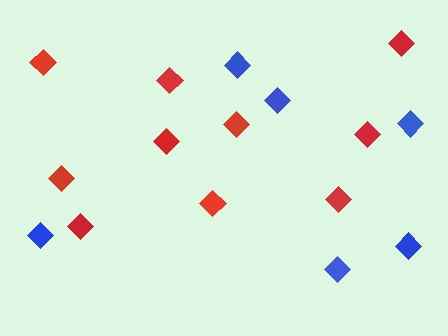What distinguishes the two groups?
There are 2 groups: one group of red diamonds (10) and one group of blue diamonds (6).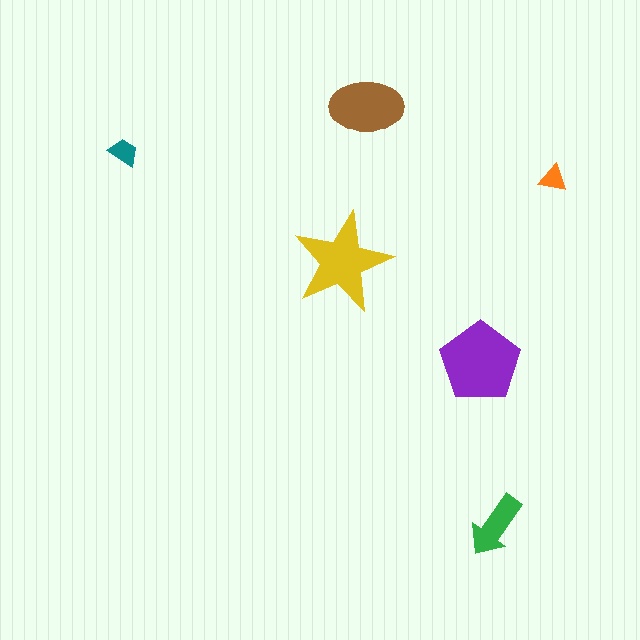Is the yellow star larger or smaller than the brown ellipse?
Larger.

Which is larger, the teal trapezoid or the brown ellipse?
The brown ellipse.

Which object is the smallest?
The orange triangle.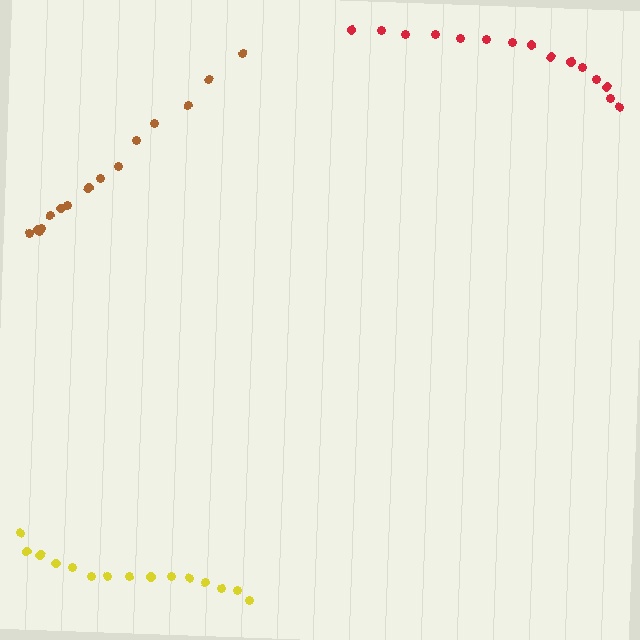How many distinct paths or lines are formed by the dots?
There are 3 distinct paths.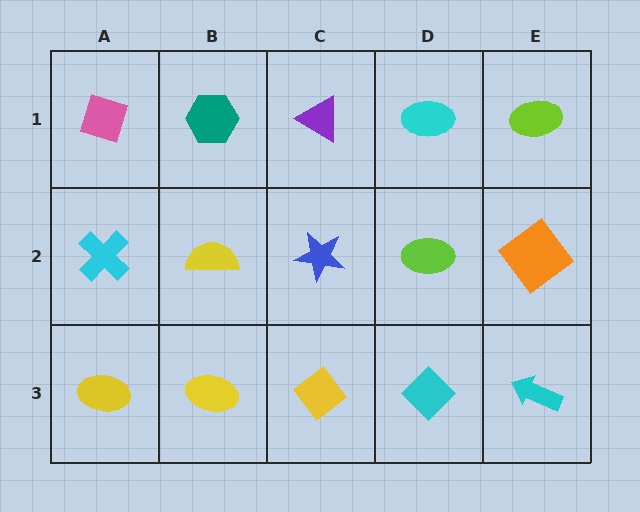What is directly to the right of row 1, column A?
A teal hexagon.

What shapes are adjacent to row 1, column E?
An orange diamond (row 2, column E), a cyan ellipse (row 1, column D).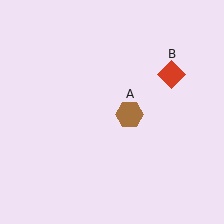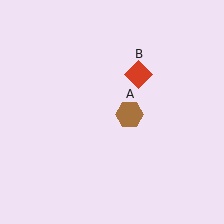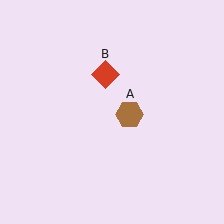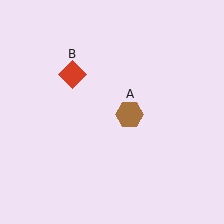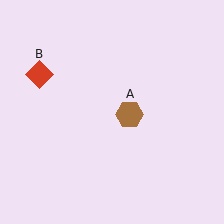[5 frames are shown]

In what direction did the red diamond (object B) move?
The red diamond (object B) moved left.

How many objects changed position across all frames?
1 object changed position: red diamond (object B).